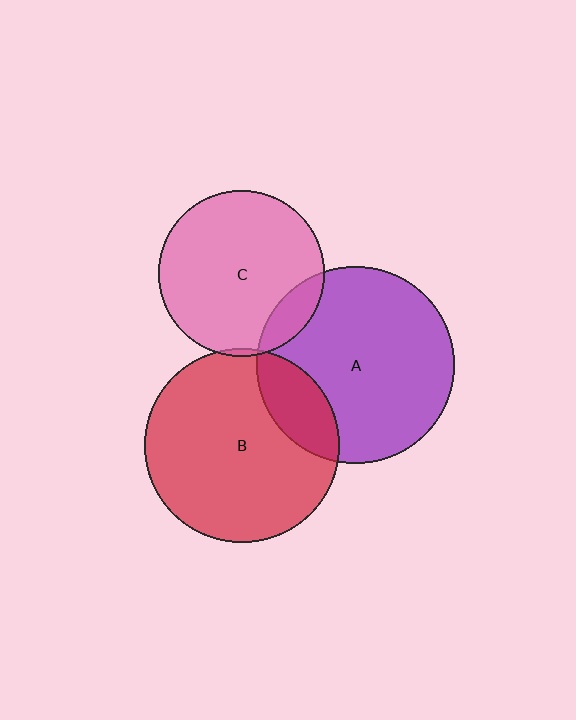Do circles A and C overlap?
Yes.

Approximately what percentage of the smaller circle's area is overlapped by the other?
Approximately 10%.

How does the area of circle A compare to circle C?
Approximately 1.4 times.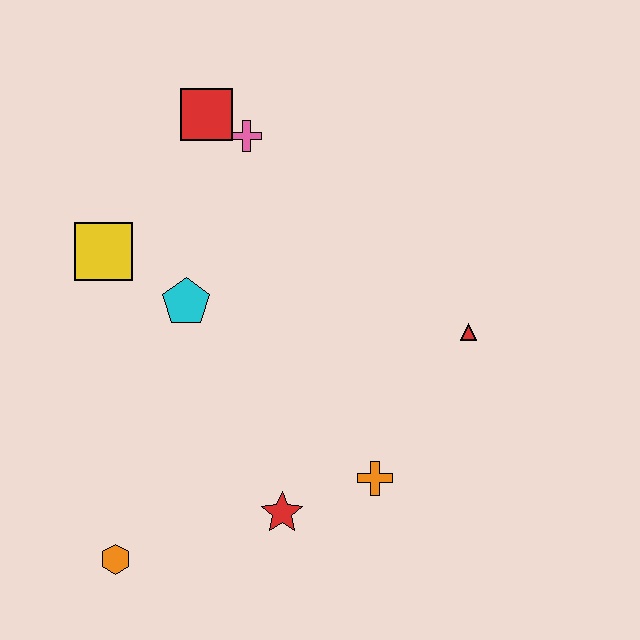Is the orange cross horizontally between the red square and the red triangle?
Yes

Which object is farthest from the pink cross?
The orange hexagon is farthest from the pink cross.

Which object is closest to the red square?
The pink cross is closest to the red square.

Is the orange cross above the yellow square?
No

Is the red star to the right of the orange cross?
No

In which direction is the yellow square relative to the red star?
The yellow square is above the red star.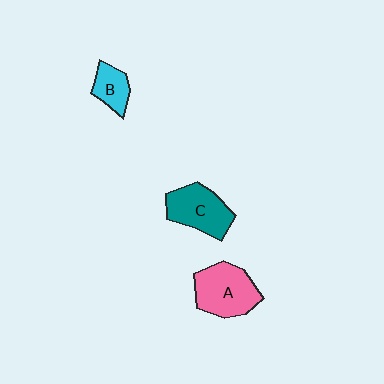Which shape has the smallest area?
Shape B (cyan).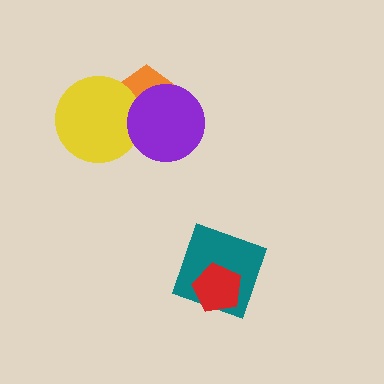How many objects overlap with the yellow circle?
2 objects overlap with the yellow circle.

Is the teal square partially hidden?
Yes, it is partially covered by another shape.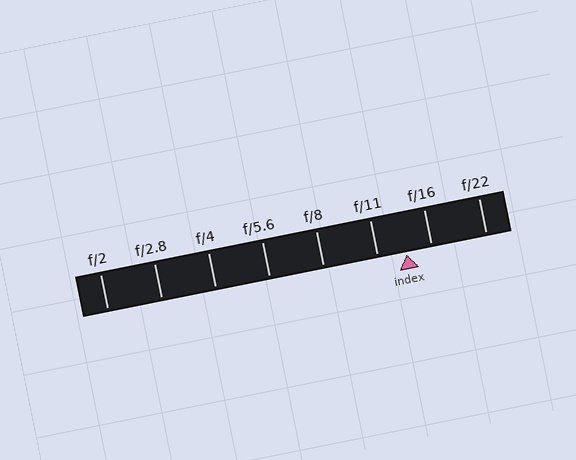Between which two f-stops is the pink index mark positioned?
The index mark is between f/11 and f/16.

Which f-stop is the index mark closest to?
The index mark is closest to f/16.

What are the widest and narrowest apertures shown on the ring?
The widest aperture shown is f/2 and the narrowest is f/22.